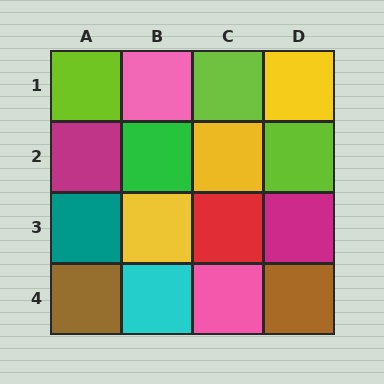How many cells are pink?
2 cells are pink.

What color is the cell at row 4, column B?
Cyan.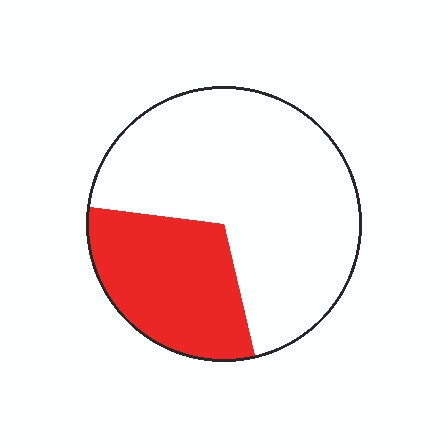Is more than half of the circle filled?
No.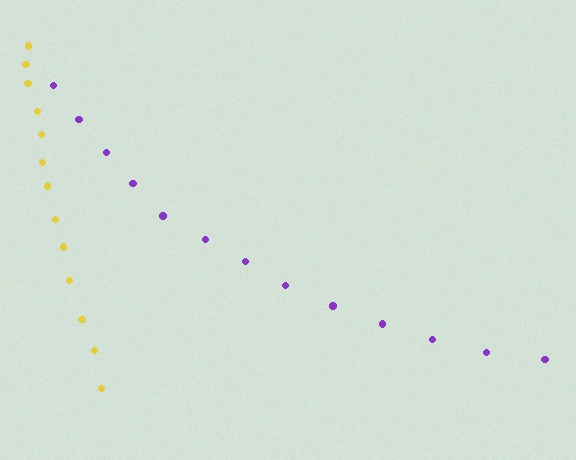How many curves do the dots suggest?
There are 2 distinct paths.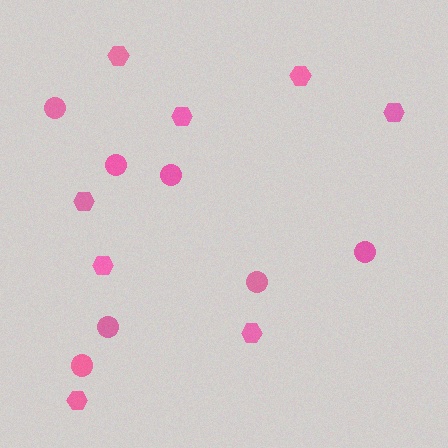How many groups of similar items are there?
There are 2 groups: one group of circles (7) and one group of hexagons (8).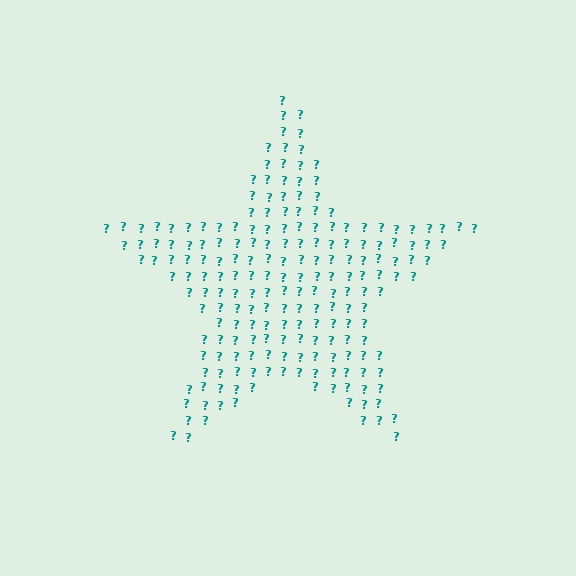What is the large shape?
The large shape is a star.